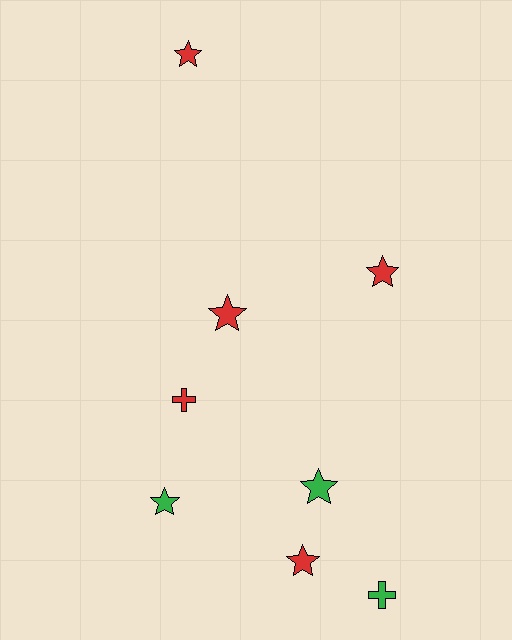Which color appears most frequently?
Red, with 5 objects.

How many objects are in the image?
There are 8 objects.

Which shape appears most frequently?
Star, with 6 objects.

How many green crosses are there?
There is 1 green cross.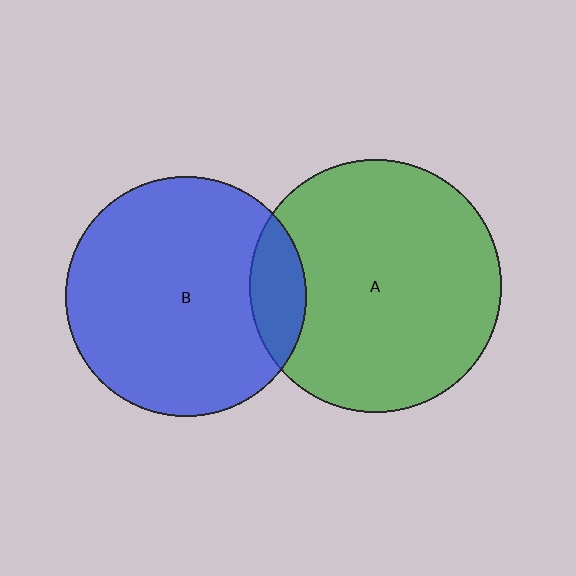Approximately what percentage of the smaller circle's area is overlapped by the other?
Approximately 15%.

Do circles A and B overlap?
Yes.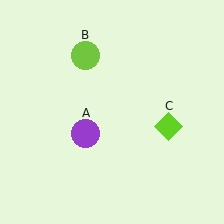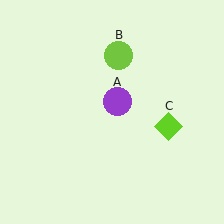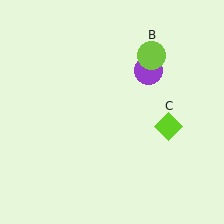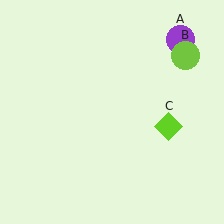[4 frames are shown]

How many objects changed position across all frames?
2 objects changed position: purple circle (object A), lime circle (object B).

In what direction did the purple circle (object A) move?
The purple circle (object A) moved up and to the right.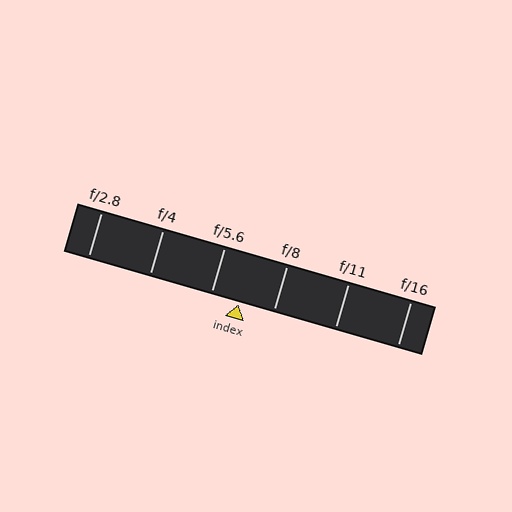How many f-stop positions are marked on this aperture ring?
There are 6 f-stop positions marked.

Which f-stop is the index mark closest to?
The index mark is closest to f/5.6.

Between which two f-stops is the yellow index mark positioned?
The index mark is between f/5.6 and f/8.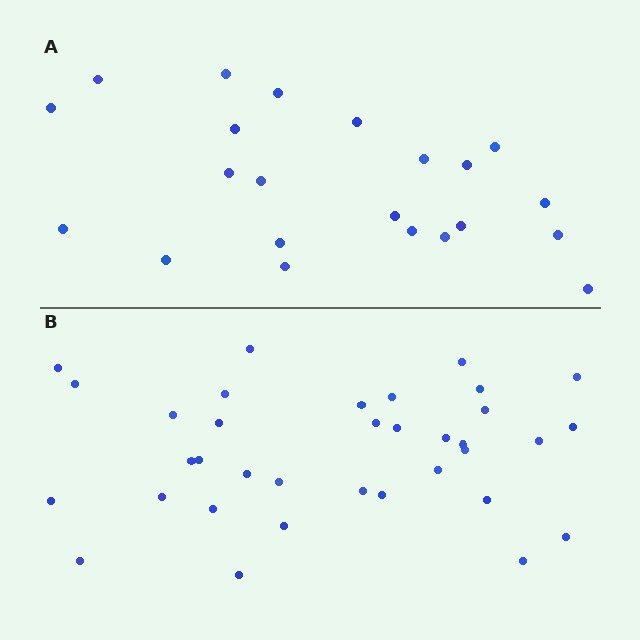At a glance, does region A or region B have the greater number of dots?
Region B (the bottom region) has more dots.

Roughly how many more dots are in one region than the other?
Region B has approximately 15 more dots than region A.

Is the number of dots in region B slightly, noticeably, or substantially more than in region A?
Region B has substantially more. The ratio is roughly 1.6 to 1.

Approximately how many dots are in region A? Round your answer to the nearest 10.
About 20 dots. (The exact count is 22, which rounds to 20.)